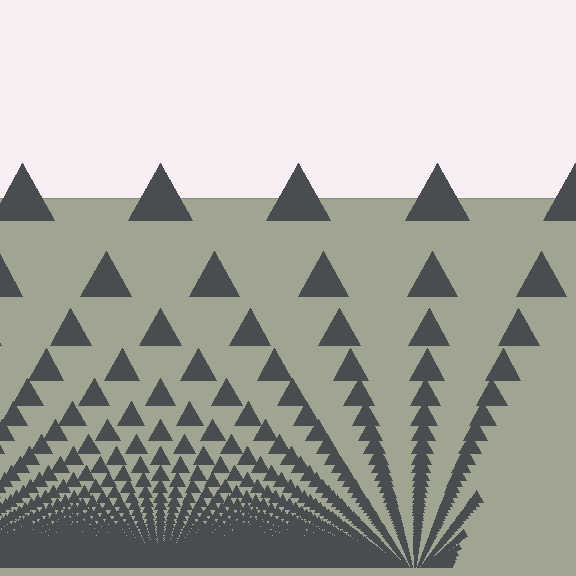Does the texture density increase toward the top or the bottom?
Density increases toward the bottom.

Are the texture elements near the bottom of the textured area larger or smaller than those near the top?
Smaller. The gradient is inverted — elements near the bottom are smaller and denser.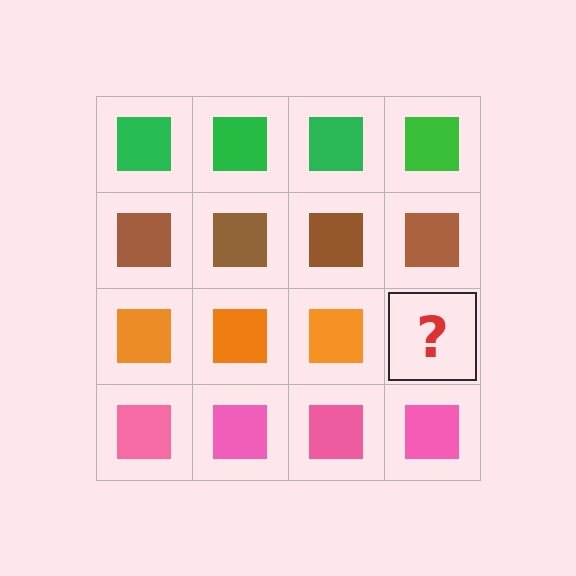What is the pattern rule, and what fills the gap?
The rule is that each row has a consistent color. The gap should be filled with an orange square.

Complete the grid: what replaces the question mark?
The question mark should be replaced with an orange square.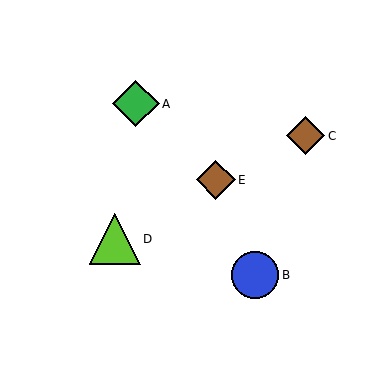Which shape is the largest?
The lime triangle (labeled D) is the largest.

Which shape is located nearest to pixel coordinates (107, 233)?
The lime triangle (labeled D) at (115, 239) is nearest to that location.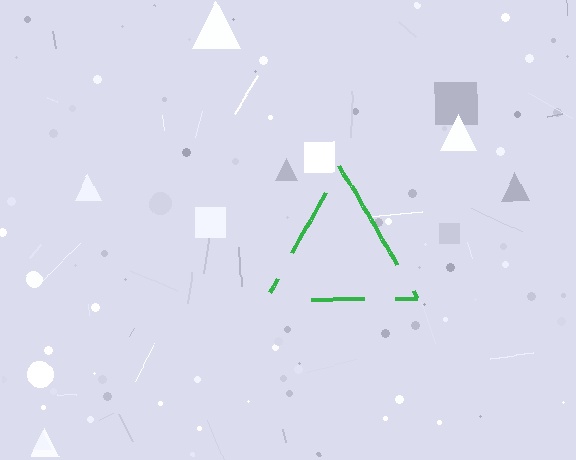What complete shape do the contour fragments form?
The contour fragments form a triangle.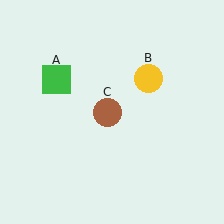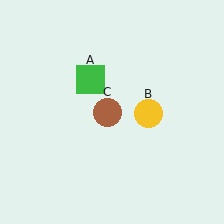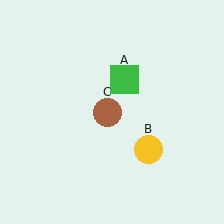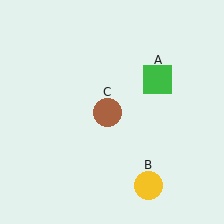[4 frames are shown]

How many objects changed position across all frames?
2 objects changed position: green square (object A), yellow circle (object B).